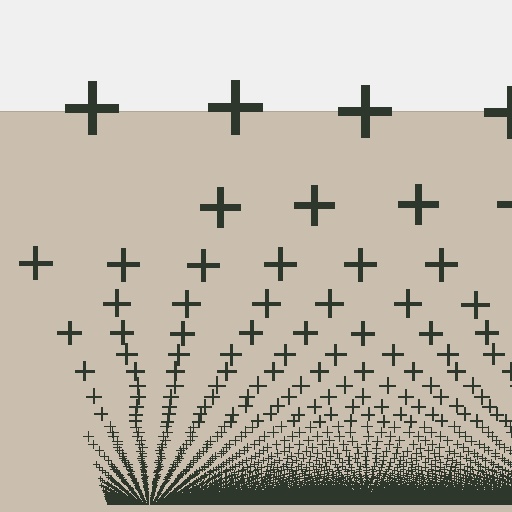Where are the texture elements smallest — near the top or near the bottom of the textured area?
Near the bottom.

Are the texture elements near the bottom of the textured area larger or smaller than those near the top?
Smaller. The gradient is inverted — elements near the bottom are smaller and denser.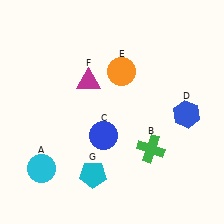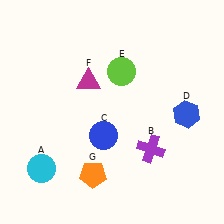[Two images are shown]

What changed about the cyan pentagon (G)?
In Image 1, G is cyan. In Image 2, it changed to orange.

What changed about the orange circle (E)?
In Image 1, E is orange. In Image 2, it changed to lime.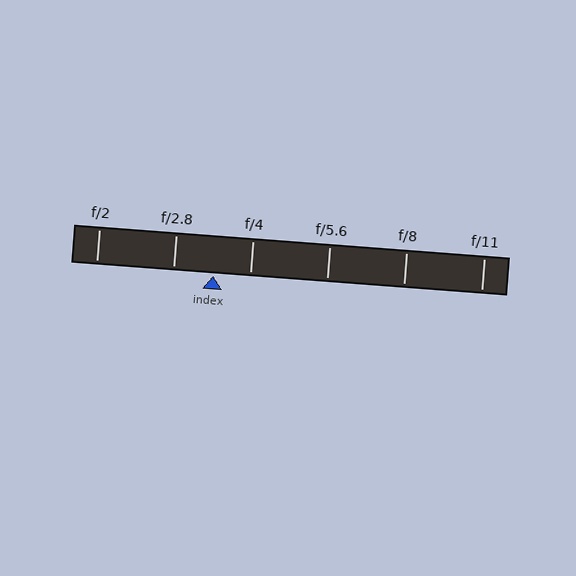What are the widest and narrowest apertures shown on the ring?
The widest aperture shown is f/2 and the narrowest is f/11.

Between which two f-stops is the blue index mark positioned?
The index mark is between f/2.8 and f/4.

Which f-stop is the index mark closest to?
The index mark is closest to f/4.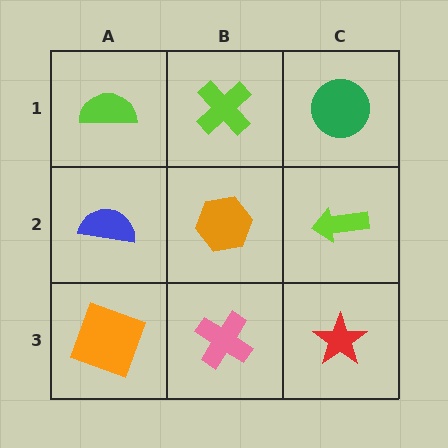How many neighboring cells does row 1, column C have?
2.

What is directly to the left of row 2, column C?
An orange hexagon.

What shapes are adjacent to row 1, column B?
An orange hexagon (row 2, column B), a lime semicircle (row 1, column A), a green circle (row 1, column C).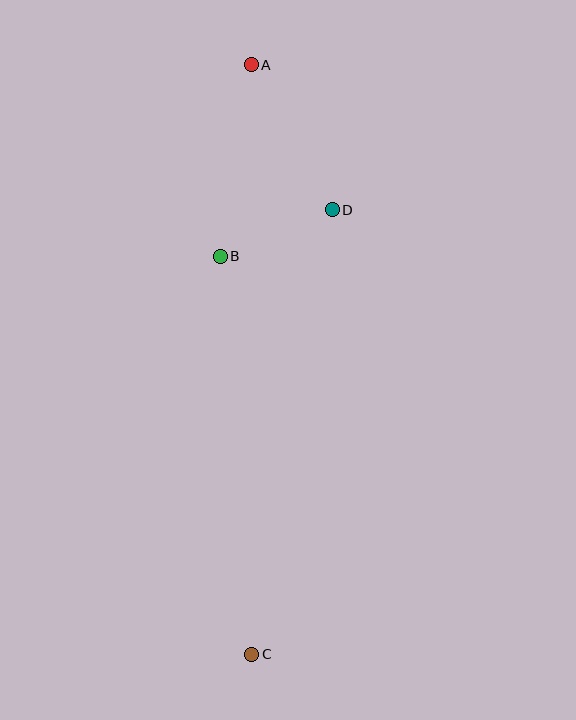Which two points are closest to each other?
Points B and D are closest to each other.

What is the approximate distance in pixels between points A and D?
The distance between A and D is approximately 166 pixels.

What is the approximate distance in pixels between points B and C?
The distance between B and C is approximately 399 pixels.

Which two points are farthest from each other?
Points A and C are farthest from each other.